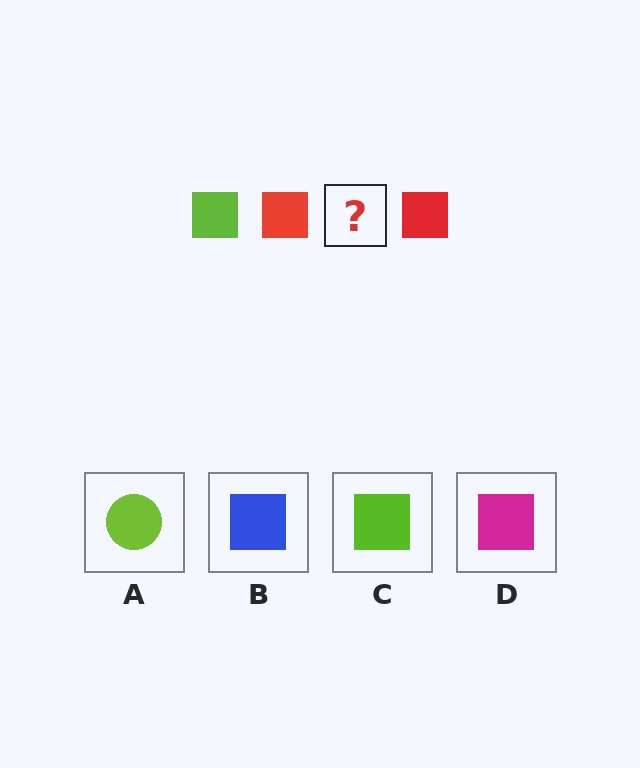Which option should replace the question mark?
Option C.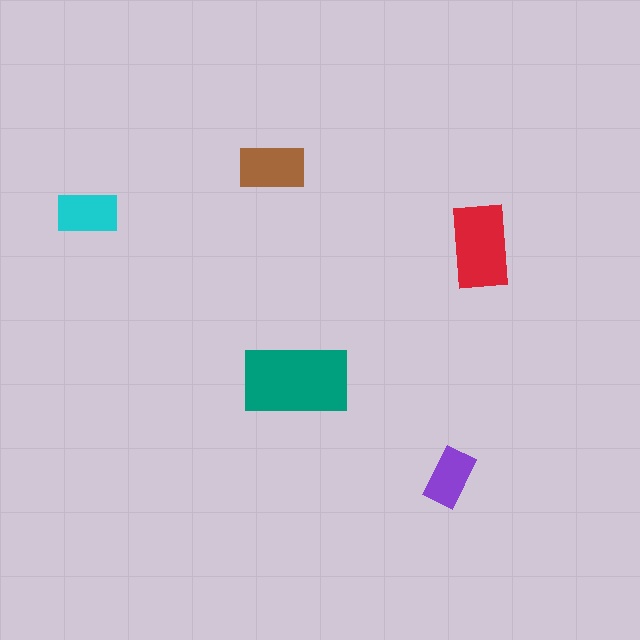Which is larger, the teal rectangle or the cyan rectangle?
The teal one.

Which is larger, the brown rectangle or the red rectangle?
The red one.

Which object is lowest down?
The purple rectangle is bottommost.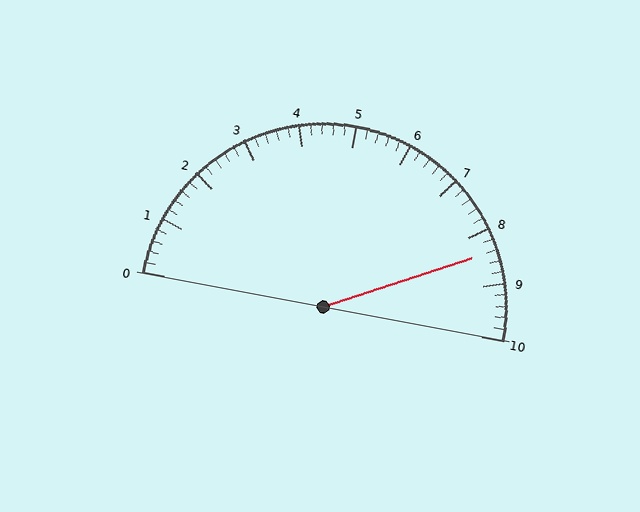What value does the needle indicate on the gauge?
The needle indicates approximately 8.4.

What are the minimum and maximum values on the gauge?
The gauge ranges from 0 to 10.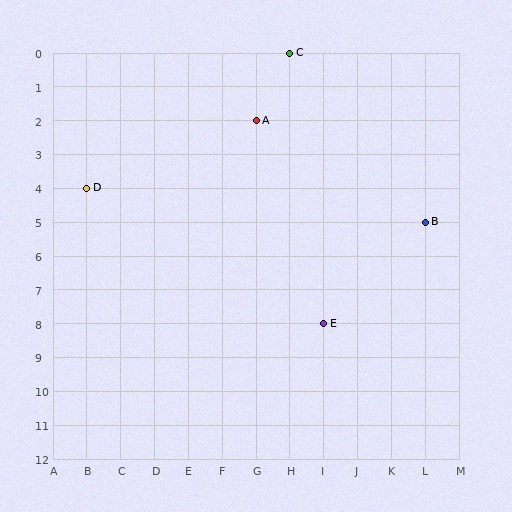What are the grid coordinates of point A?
Point A is at grid coordinates (G, 2).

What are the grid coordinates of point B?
Point B is at grid coordinates (L, 5).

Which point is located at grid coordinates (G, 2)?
Point A is at (G, 2).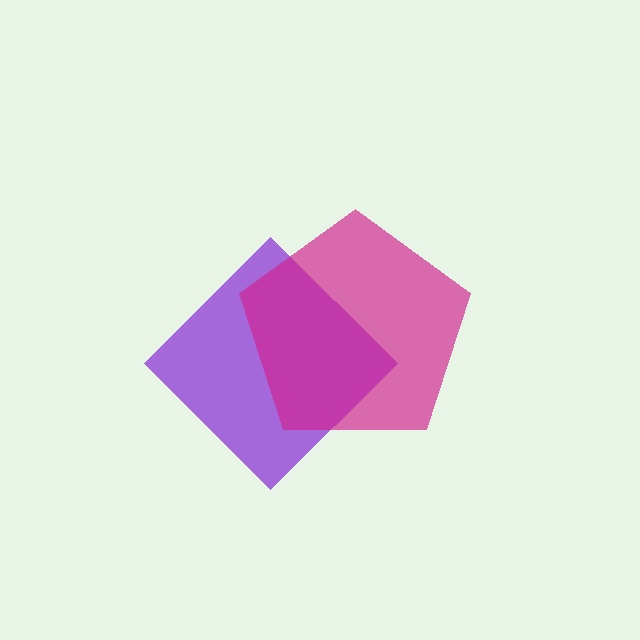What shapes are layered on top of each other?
The layered shapes are: a purple diamond, a magenta pentagon.